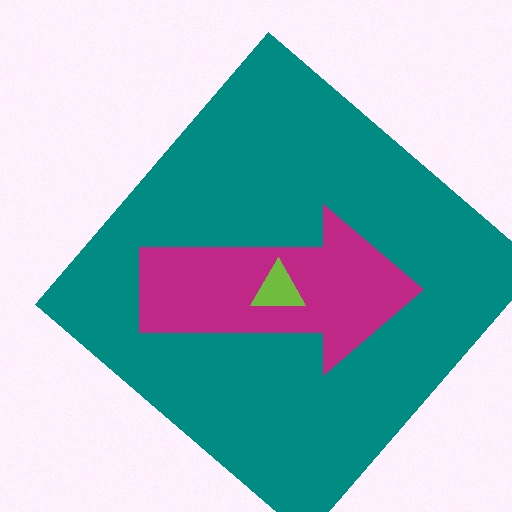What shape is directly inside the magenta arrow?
The lime triangle.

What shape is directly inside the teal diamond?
The magenta arrow.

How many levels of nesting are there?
3.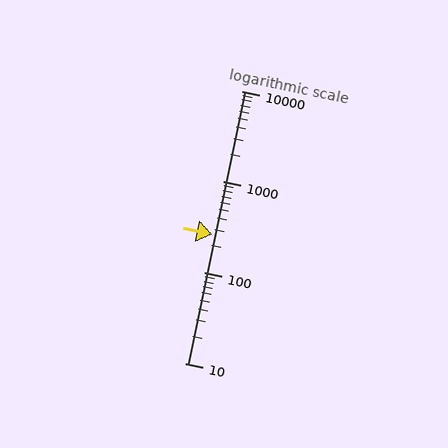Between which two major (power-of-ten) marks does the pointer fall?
The pointer is between 100 and 1000.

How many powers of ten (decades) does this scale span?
The scale spans 3 decades, from 10 to 10000.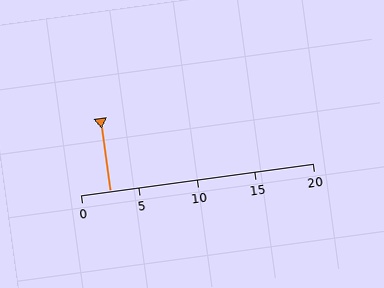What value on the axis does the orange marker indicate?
The marker indicates approximately 2.5.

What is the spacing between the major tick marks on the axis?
The major ticks are spaced 5 apart.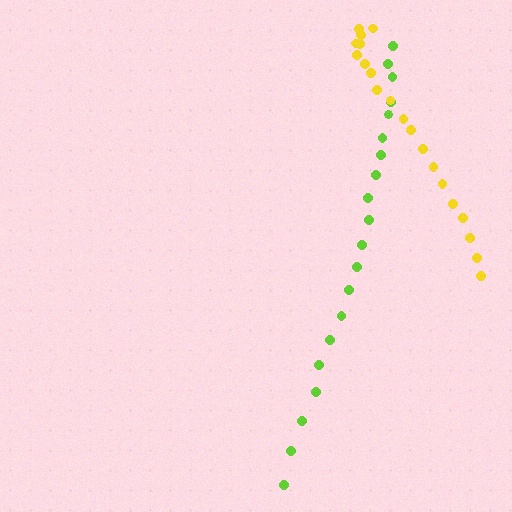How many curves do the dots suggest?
There are 2 distinct paths.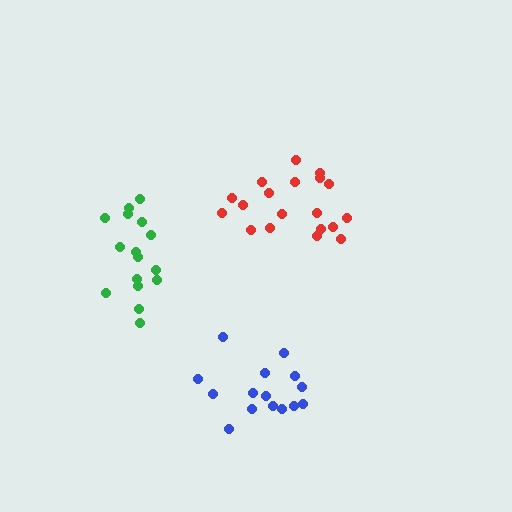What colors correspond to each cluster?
The clusters are colored: red, blue, green.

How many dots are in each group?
Group 1: 19 dots, Group 2: 15 dots, Group 3: 16 dots (50 total).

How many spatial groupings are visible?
There are 3 spatial groupings.